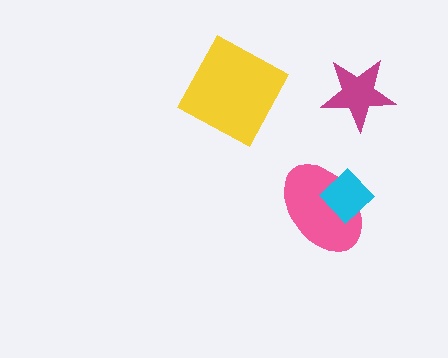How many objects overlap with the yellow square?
0 objects overlap with the yellow square.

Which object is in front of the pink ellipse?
The cyan diamond is in front of the pink ellipse.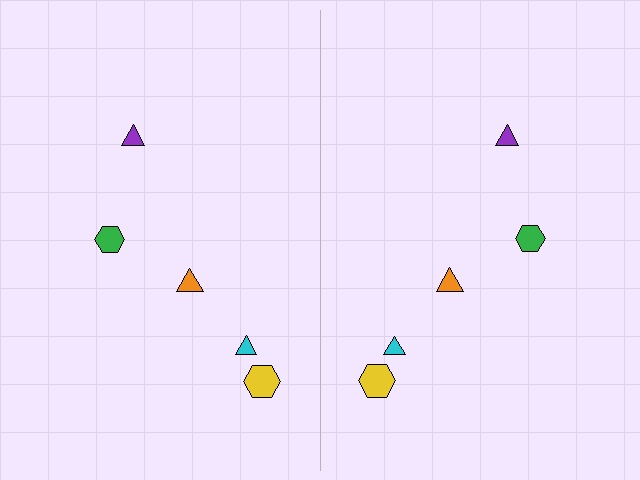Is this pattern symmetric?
Yes, this pattern has bilateral (reflection) symmetry.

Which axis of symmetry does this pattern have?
The pattern has a vertical axis of symmetry running through the center of the image.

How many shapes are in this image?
There are 10 shapes in this image.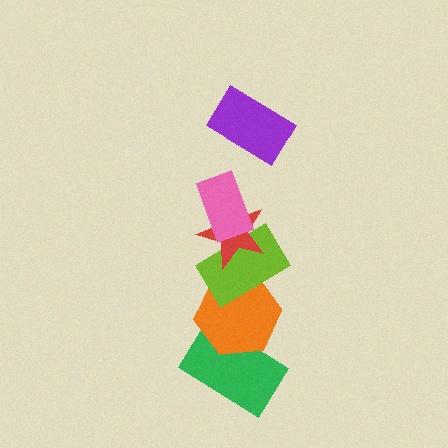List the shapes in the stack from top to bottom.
From top to bottom: the purple rectangle, the pink rectangle, the red star, the lime rectangle, the orange hexagon, the green rectangle.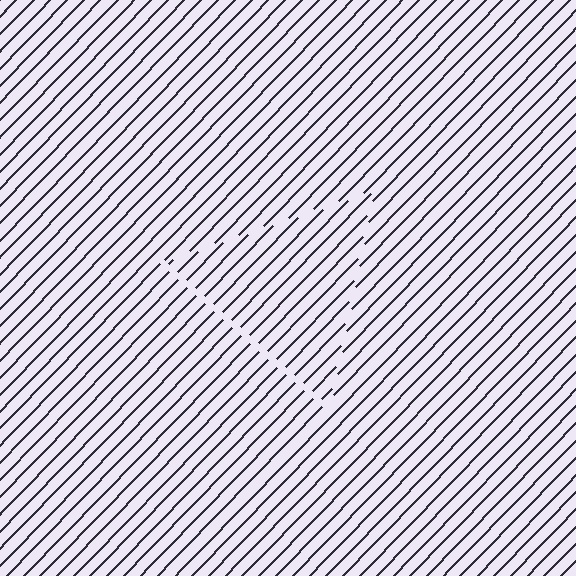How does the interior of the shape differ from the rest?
The interior of the shape contains the same grating, shifted by half a period — the contour is defined by the phase discontinuity where line-ends from the inner and outer gratings abut.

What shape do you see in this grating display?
An illusory triangle. The interior of the shape contains the same grating, shifted by half a period — the contour is defined by the phase discontinuity where line-ends from the inner and outer gratings abut.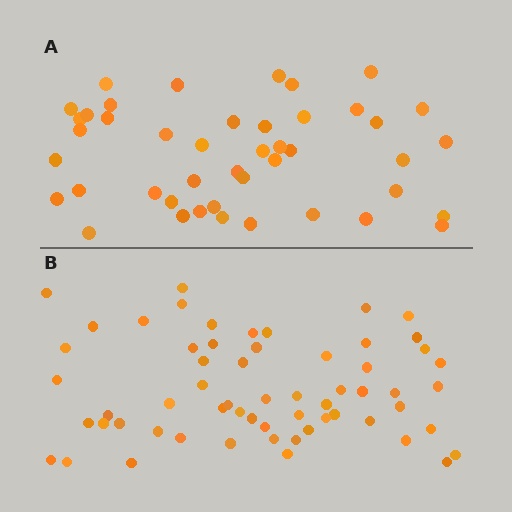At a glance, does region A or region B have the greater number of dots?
Region B (the bottom region) has more dots.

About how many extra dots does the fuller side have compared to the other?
Region B has approximately 15 more dots than region A.